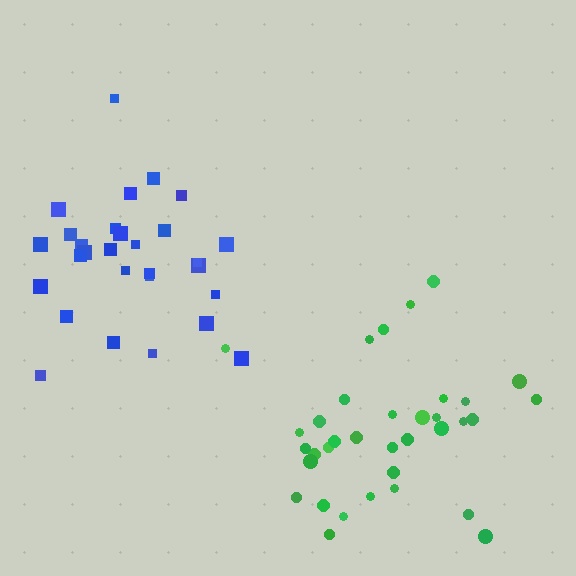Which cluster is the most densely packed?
Green.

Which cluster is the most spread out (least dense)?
Blue.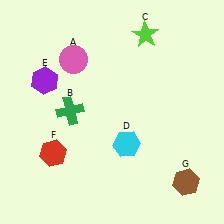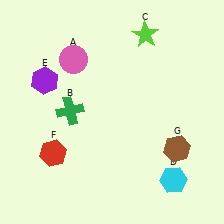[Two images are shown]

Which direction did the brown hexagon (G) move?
The brown hexagon (G) moved up.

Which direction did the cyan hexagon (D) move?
The cyan hexagon (D) moved right.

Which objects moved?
The objects that moved are: the cyan hexagon (D), the brown hexagon (G).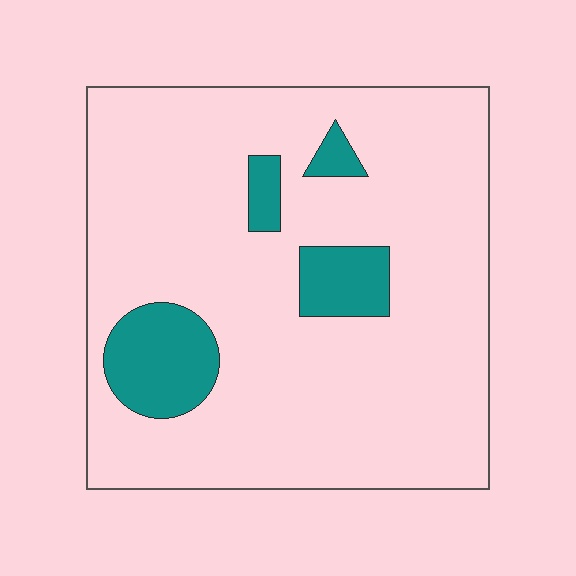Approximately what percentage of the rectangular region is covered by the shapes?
Approximately 15%.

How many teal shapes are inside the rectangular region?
4.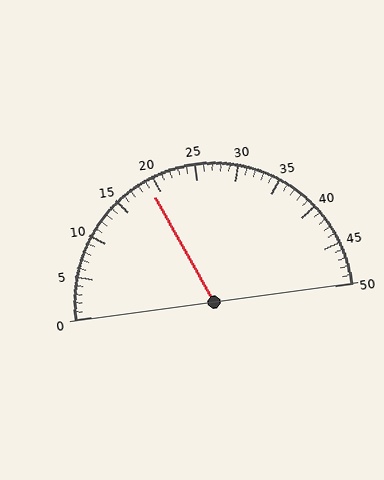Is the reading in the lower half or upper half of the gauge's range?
The reading is in the lower half of the range (0 to 50).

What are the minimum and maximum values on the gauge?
The gauge ranges from 0 to 50.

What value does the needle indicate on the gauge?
The needle indicates approximately 19.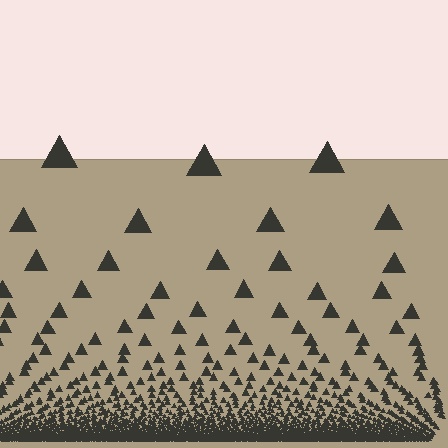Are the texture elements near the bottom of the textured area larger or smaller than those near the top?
Smaller. The gradient is inverted — elements near the bottom are smaller and denser.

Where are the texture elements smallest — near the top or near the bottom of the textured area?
Near the bottom.